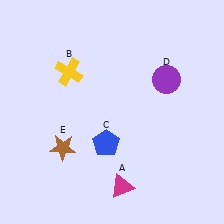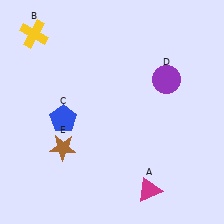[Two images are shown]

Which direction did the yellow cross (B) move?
The yellow cross (B) moved up.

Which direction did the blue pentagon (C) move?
The blue pentagon (C) moved left.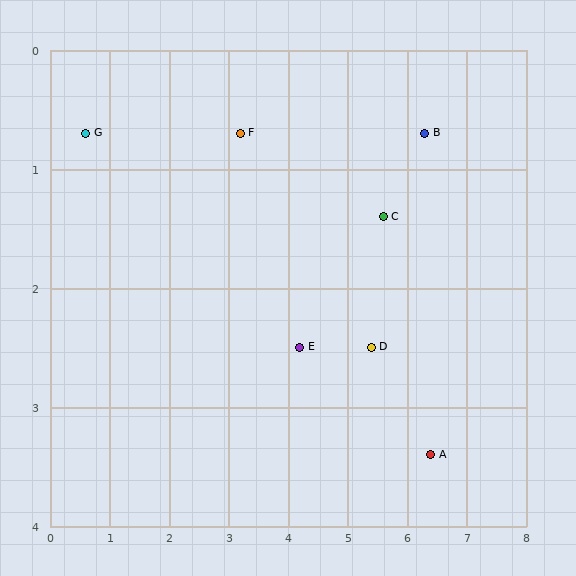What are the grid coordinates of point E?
Point E is at approximately (4.2, 2.5).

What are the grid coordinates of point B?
Point B is at approximately (6.3, 0.7).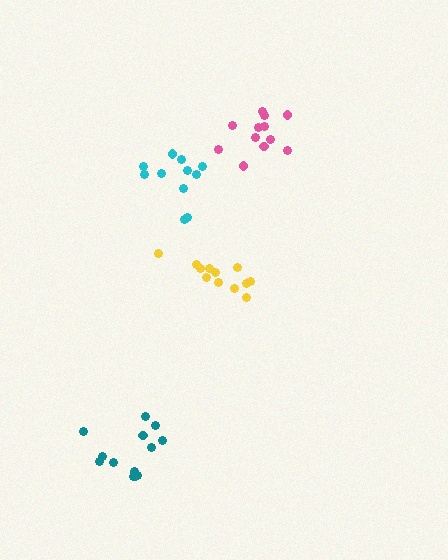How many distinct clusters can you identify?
There are 4 distinct clusters.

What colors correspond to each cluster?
The clusters are colored: pink, yellow, teal, cyan.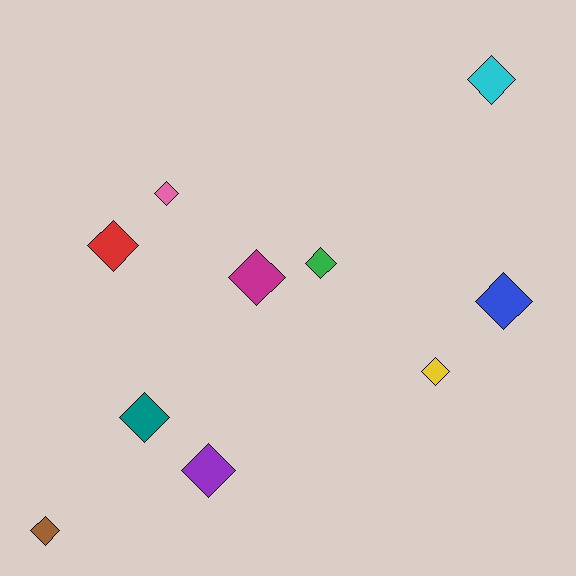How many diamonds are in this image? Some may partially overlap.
There are 10 diamonds.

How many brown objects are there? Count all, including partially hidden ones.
There is 1 brown object.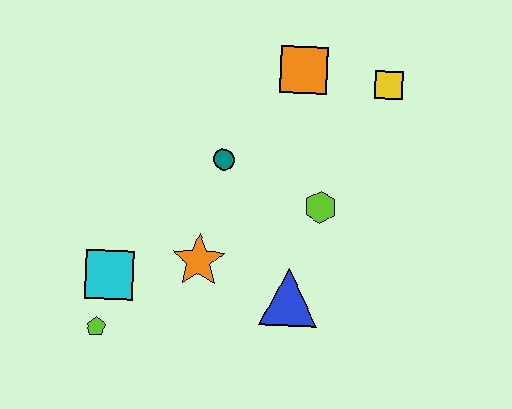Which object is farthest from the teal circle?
The lime pentagon is farthest from the teal circle.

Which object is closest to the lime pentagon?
The cyan square is closest to the lime pentagon.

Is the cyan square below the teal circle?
Yes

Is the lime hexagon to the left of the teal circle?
No